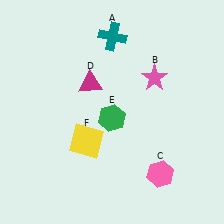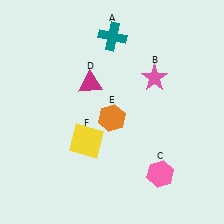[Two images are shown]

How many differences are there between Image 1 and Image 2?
There is 1 difference between the two images.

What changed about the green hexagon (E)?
In Image 1, E is green. In Image 2, it changed to orange.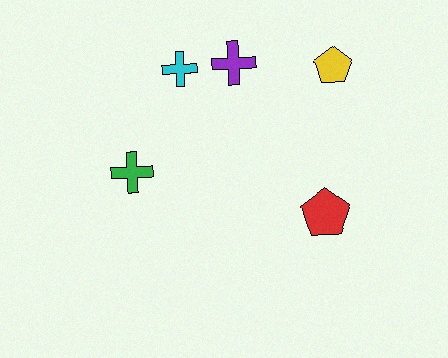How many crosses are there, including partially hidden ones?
There are 3 crosses.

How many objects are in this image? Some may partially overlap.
There are 5 objects.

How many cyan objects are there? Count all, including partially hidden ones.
There is 1 cyan object.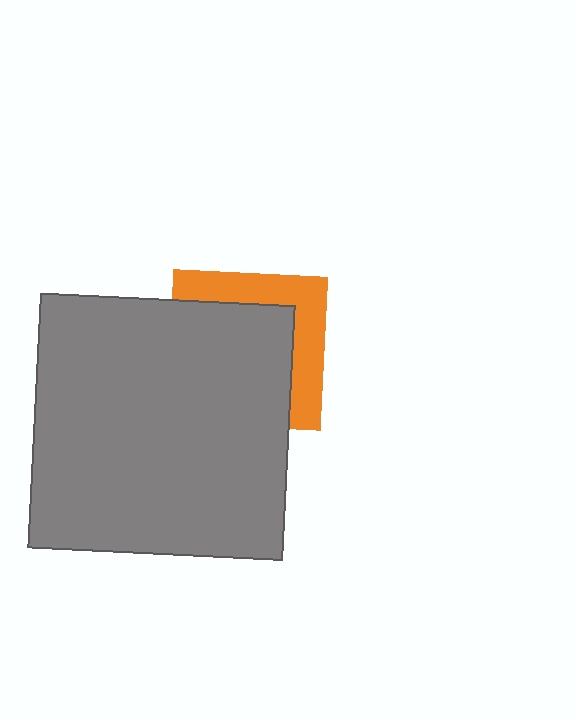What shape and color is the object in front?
The object in front is a gray square.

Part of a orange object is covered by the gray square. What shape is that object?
It is a square.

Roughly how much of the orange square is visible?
A small part of it is visible (roughly 35%).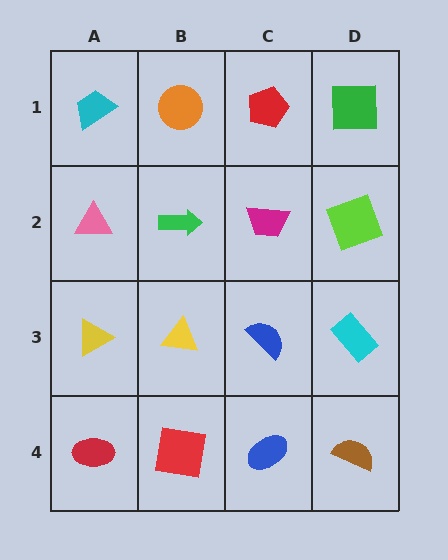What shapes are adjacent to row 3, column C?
A magenta trapezoid (row 2, column C), a blue ellipse (row 4, column C), a yellow triangle (row 3, column B), a cyan rectangle (row 3, column D).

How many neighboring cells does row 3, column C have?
4.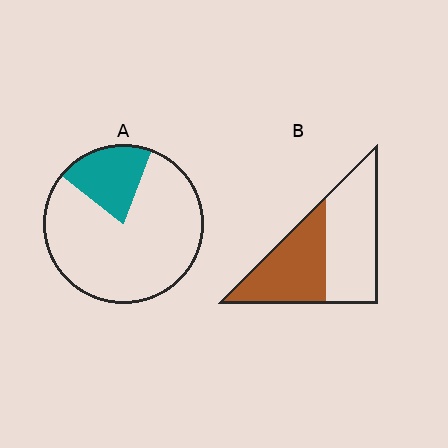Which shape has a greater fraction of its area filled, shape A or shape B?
Shape B.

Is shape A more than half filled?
No.